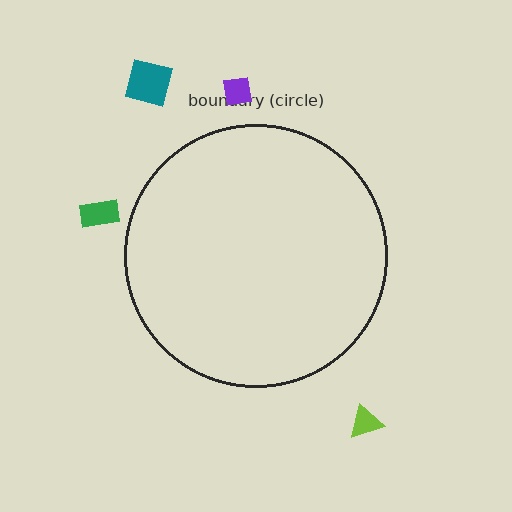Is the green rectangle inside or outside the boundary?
Outside.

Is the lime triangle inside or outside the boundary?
Outside.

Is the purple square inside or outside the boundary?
Outside.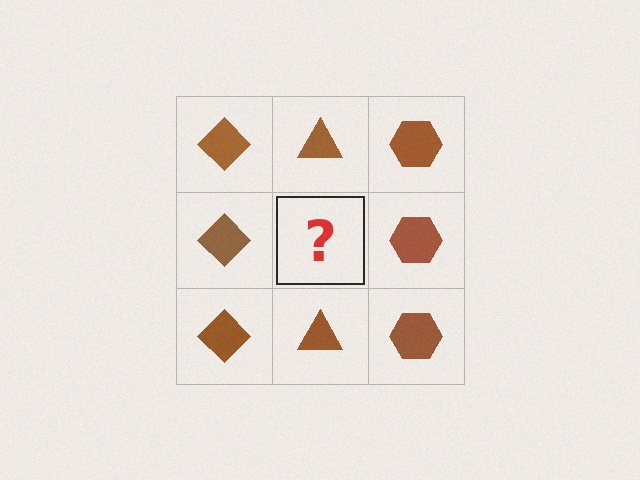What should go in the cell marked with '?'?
The missing cell should contain a brown triangle.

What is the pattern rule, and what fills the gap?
The rule is that each column has a consistent shape. The gap should be filled with a brown triangle.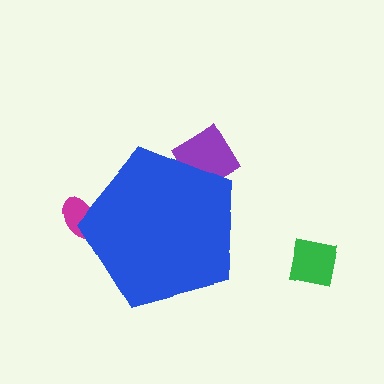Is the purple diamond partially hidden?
Yes, the purple diamond is partially hidden behind the blue pentagon.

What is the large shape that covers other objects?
A blue pentagon.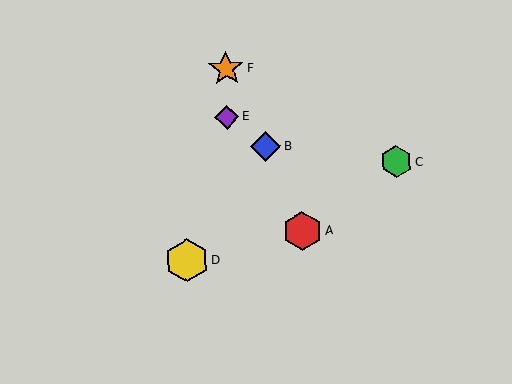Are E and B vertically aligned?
No, E is at x≈227 and B is at x≈266.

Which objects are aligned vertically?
Objects E, F are aligned vertically.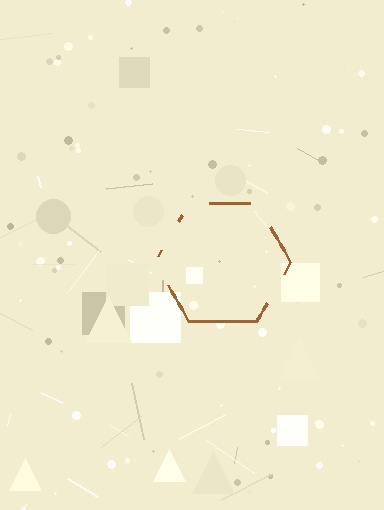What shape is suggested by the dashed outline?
The dashed outline suggests a hexagon.